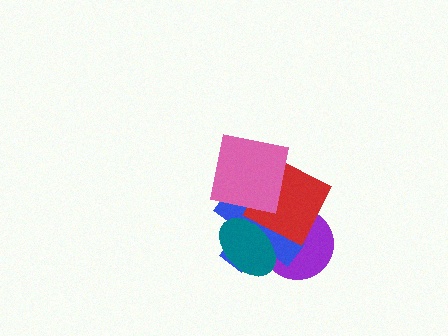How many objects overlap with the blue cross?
4 objects overlap with the blue cross.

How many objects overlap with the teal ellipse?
3 objects overlap with the teal ellipse.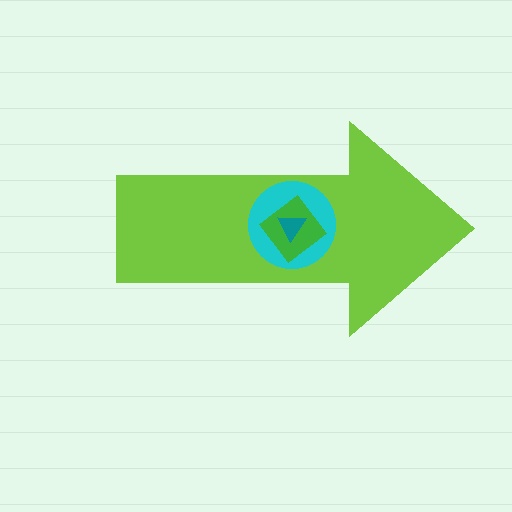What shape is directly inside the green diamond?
The teal triangle.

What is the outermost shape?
The lime arrow.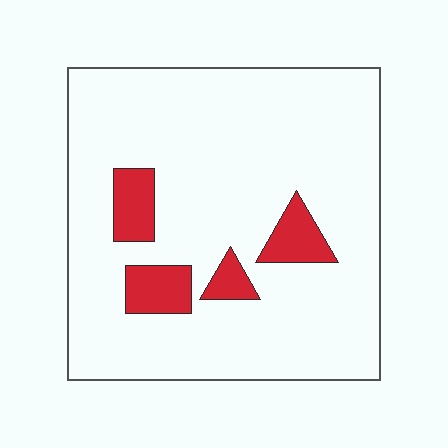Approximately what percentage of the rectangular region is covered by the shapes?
Approximately 10%.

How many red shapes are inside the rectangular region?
4.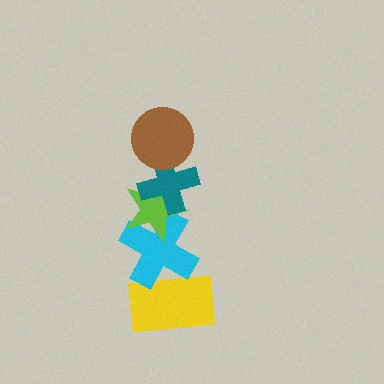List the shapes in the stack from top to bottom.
From top to bottom: the brown circle, the teal cross, the lime star, the cyan cross, the yellow rectangle.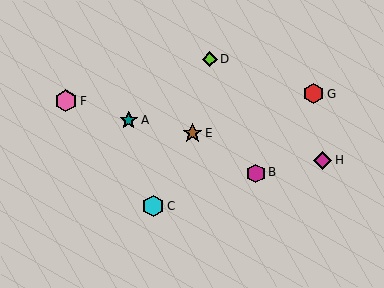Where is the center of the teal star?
The center of the teal star is at (129, 120).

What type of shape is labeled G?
Shape G is a red hexagon.